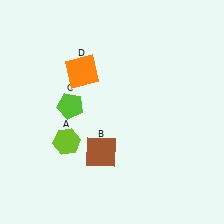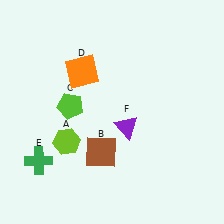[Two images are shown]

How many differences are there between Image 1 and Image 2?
There are 2 differences between the two images.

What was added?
A green cross (E), a purple triangle (F) were added in Image 2.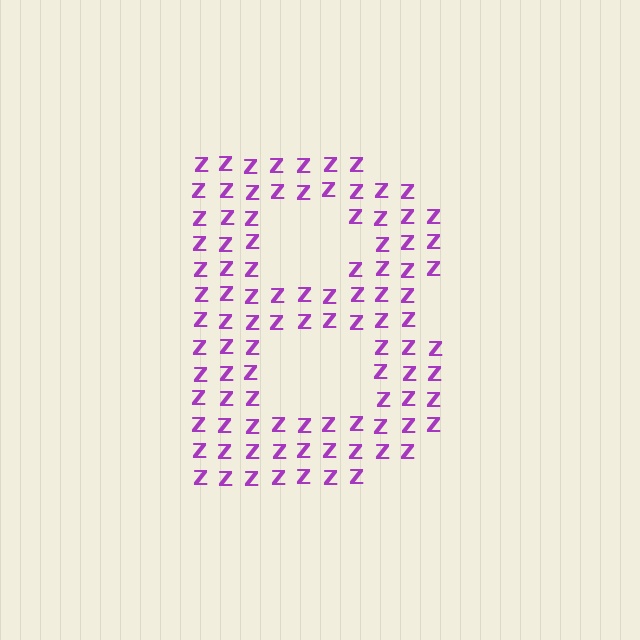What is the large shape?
The large shape is the letter B.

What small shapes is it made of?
It is made of small letter Z's.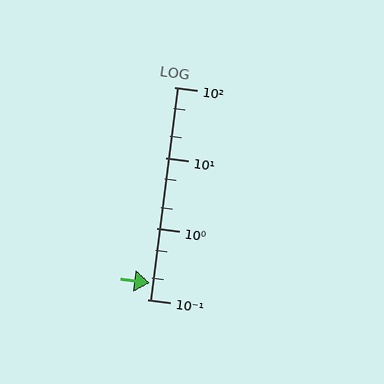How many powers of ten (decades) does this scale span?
The scale spans 3 decades, from 0.1 to 100.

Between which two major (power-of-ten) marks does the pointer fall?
The pointer is between 0.1 and 1.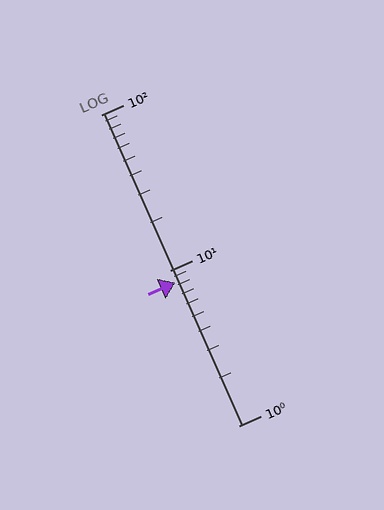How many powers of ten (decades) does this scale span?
The scale spans 2 decades, from 1 to 100.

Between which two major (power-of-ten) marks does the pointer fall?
The pointer is between 1 and 10.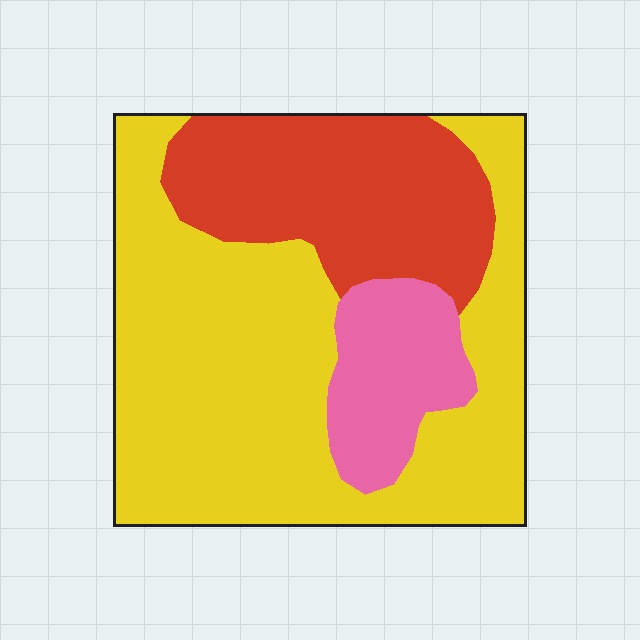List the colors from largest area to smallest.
From largest to smallest: yellow, red, pink.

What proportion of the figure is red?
Red covers around 25% of the figure.